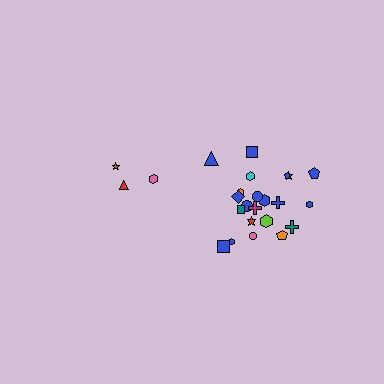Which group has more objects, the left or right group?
The right group.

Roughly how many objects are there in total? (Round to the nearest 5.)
Roughly 25 objects in total.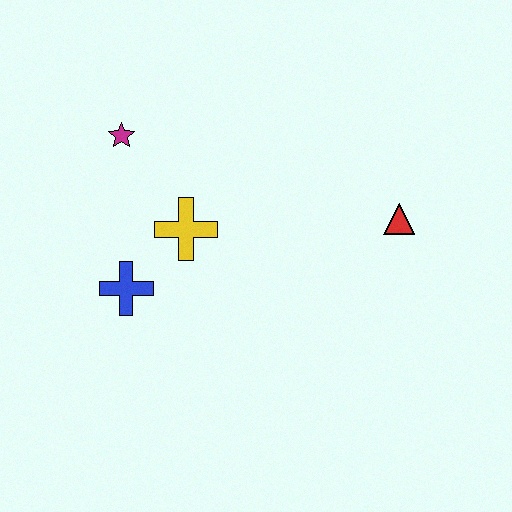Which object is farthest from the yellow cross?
The red triangle is farthest from the yellow cross.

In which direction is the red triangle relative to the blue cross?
The red triangle is to the right of the blue cross.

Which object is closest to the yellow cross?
The blue cross is closest to the yellow cross.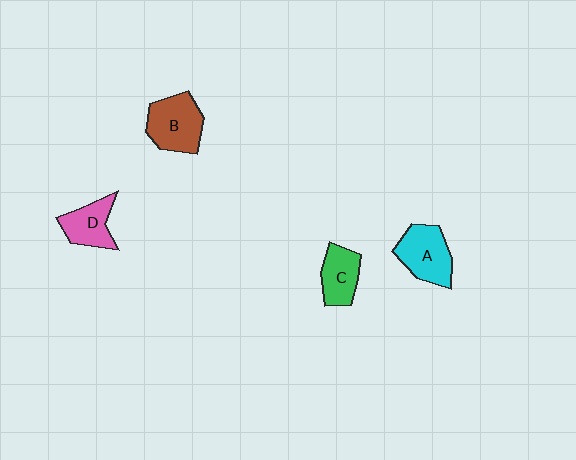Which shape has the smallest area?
Shape C (green).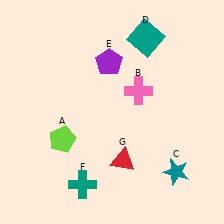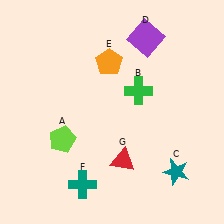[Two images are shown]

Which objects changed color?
B changed from pink to green. D changed from teal to purple. E changed from purple to orange.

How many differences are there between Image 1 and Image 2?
There are 3 differences between the two images.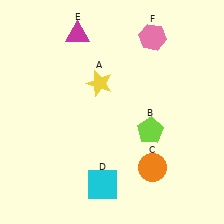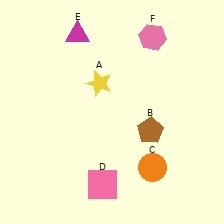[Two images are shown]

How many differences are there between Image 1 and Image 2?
There are 2 differences between the two images.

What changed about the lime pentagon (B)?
In Image 1, B is lime. In Image 2, it changed to brown.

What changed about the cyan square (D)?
In Image 1, D is cyan. In Image 2, it changed to pink.